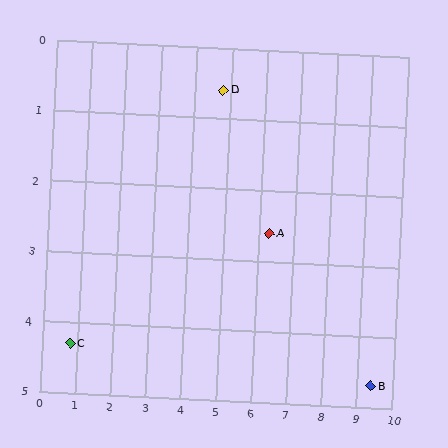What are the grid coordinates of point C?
Point C is at approximately (0.8, 4.3).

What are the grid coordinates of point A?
Point A is at approximately (6.3, 2.6).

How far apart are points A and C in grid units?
Points A and C are about 5.8 grid units apart.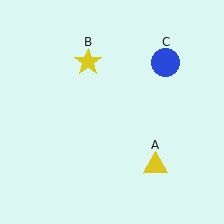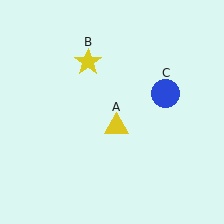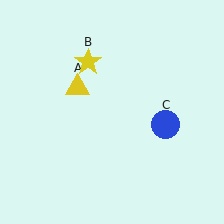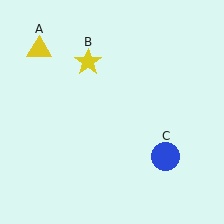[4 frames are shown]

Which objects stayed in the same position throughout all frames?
Yellow star (object B) remained stationary.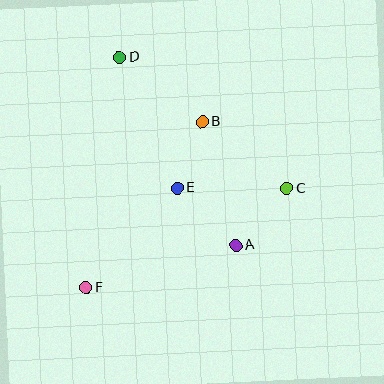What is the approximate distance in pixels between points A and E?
The distance between A and E is approximately 82 pixels.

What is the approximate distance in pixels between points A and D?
The distance between A and D is approximately 221 pixels.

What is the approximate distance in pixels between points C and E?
The distance between C and E is approximately 109 pixels.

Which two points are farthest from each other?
Points D and F are farthest from each other.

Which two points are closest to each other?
Points B and E are closest to each other.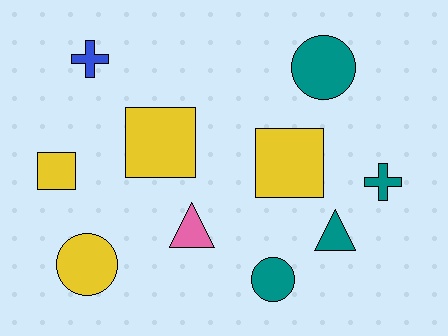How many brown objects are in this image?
There are no brown objects.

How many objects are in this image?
There are 10 objects.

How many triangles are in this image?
There are 2 triangles.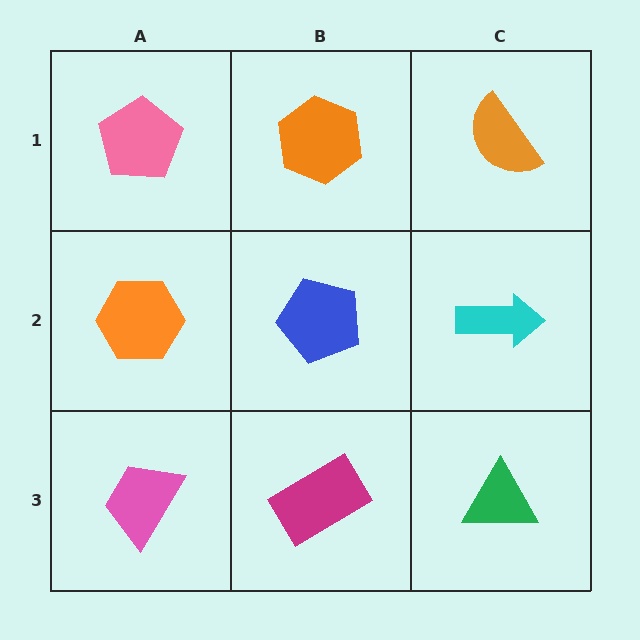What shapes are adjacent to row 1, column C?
A cyan arrow (row 2, column C), an orange hexagon (row 1, column B).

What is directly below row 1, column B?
A blue pentagon.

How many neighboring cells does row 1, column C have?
2.